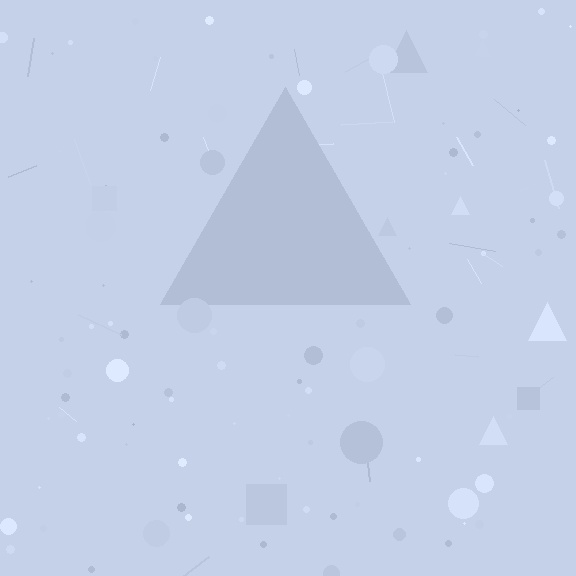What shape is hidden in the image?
A triangle is hidden in the image.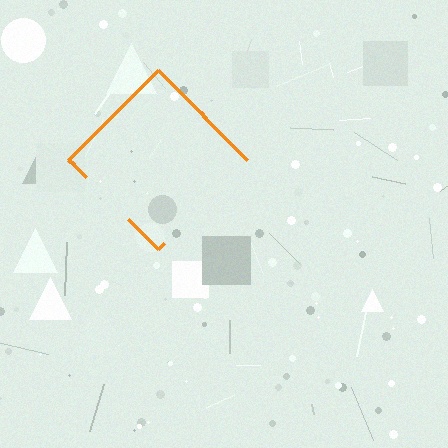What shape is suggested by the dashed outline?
The dashed outline suggests a diamond.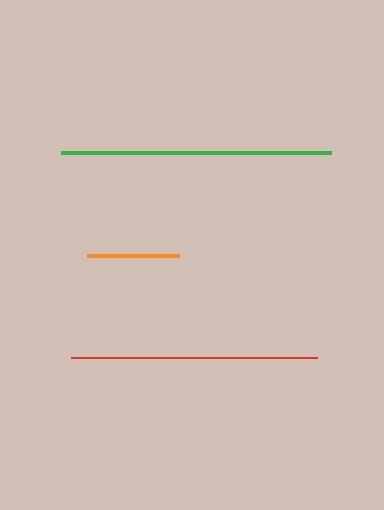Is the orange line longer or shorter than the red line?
The red line is longer than the orange line.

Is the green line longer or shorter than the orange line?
The green line is longer than the orange line.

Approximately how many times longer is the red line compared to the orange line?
The red line is approximately 2.7 times the length of the orange line.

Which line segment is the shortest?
The orange line is the shortest at approximately 92 pixels.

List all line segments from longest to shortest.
From longest to shortest: green, red, orange.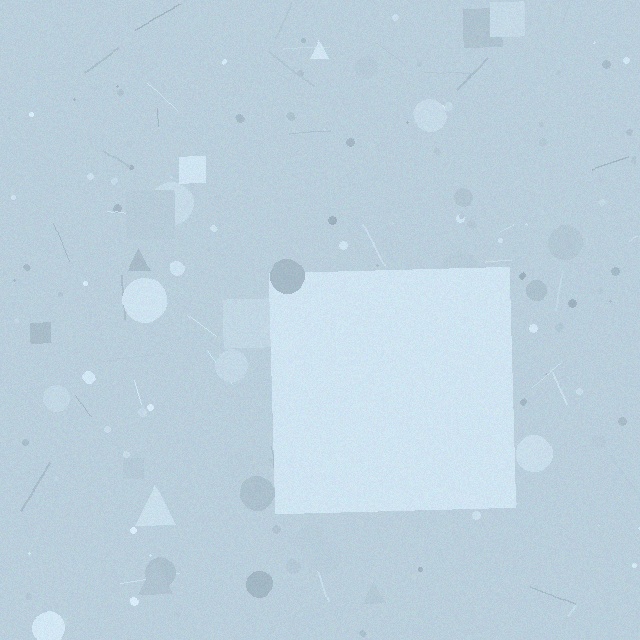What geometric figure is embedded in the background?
A square is embedded in the background.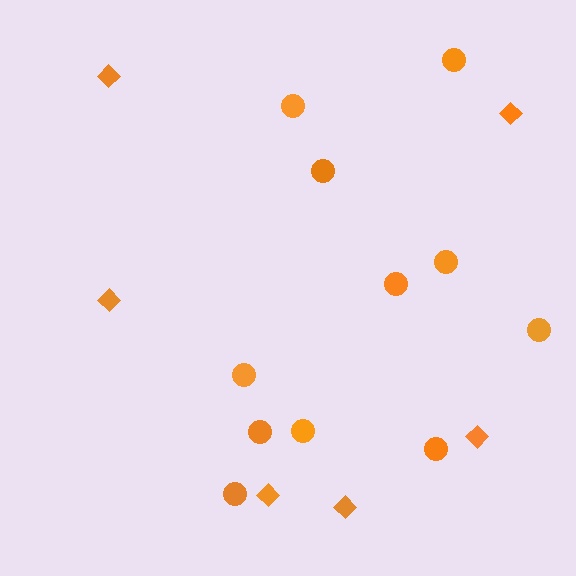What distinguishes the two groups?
There are 2 groups: one group of diamonds (6) and one group of circles (11).